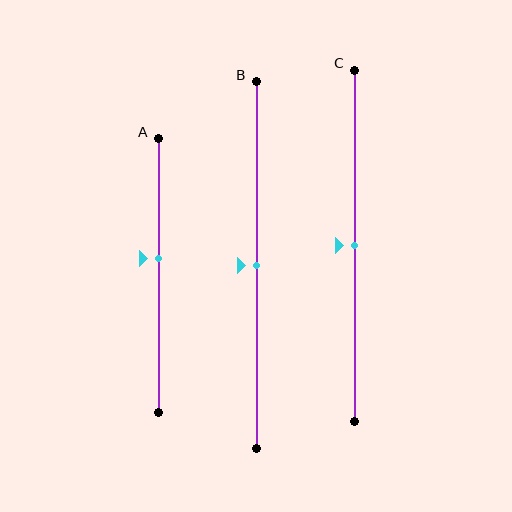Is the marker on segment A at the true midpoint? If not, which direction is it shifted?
No, the marker on segment A is shifted upward by about 6% of the segment length.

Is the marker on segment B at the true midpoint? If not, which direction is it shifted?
Yes, the marker on segment B is at the true midpoint.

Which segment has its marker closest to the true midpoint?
Segment B has its marker closest to the true midpoint.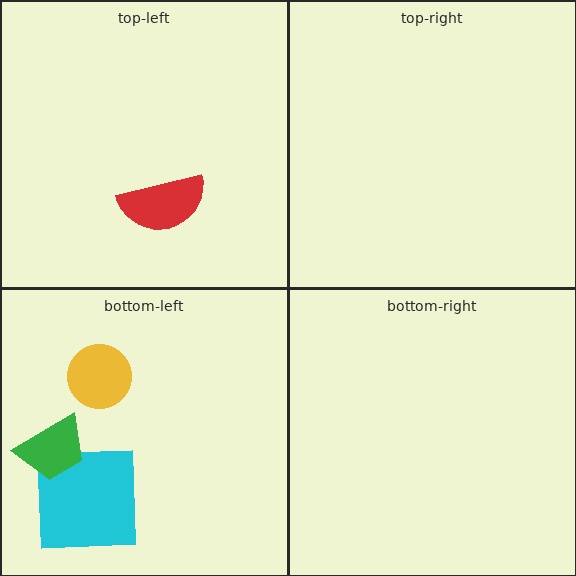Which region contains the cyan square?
The bottom-left region.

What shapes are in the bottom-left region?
The cyan square, the green trapezoid, the yellow circle.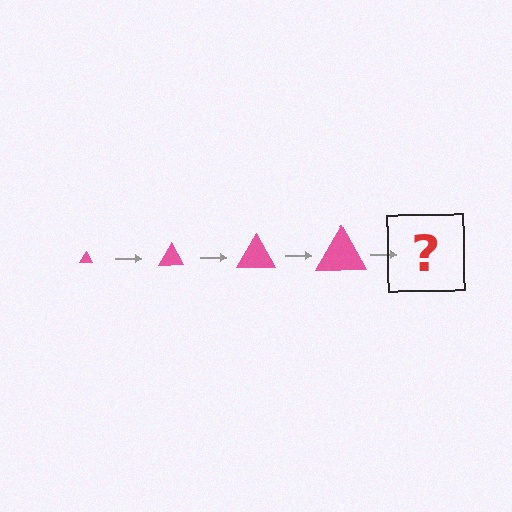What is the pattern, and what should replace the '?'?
The pattern is that the triangle gets progressively larger each step. The '?' should be a pink triangle, larger than the previous one.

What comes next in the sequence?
The next element should be a pink triangle, larger than the previous one.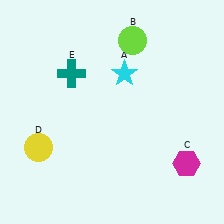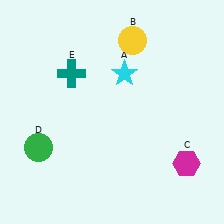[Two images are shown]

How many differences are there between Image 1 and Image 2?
There are 2 differences between the two images.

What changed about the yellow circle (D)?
In Image 1, D is yellow. In Image 2, it changed to green.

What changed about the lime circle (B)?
In Image 1, B is lime. In Image 2, it changed to yellow.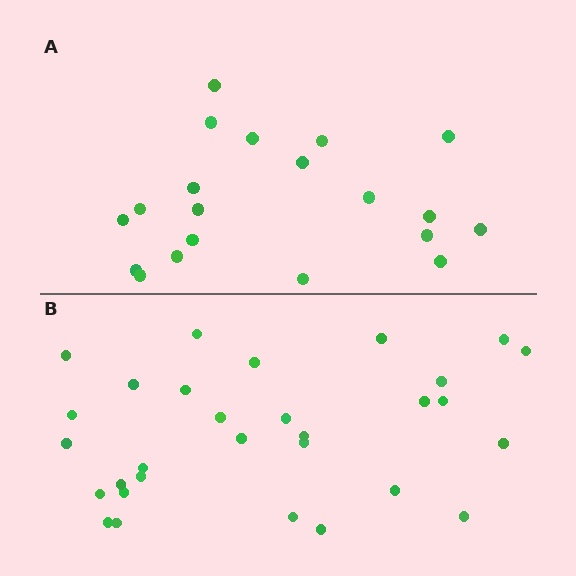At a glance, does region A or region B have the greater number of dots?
Region B (the bottom region) has more dots.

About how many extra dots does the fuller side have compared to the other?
Region B has roughly 10 or so more dots than region A.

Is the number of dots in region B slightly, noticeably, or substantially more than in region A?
Region B has substantially more. The ratio is roughly 1.5 to 1.